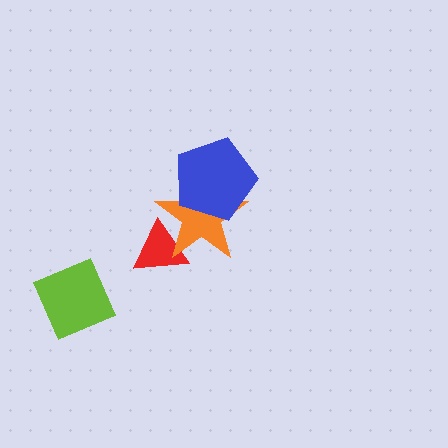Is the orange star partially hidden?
Yes, it is partially covered by another shape.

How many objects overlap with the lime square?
0 objects overlap with the lime square.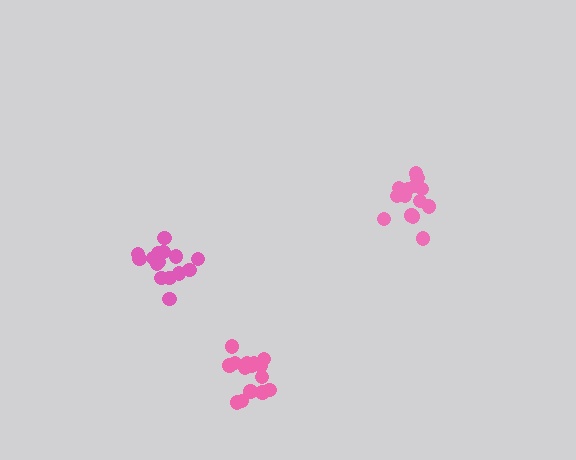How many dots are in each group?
Group 1: 14 dots, Group 2: 15 dots, Group 3: 15 dots (44 total).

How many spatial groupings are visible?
There are 3 spatial groupings.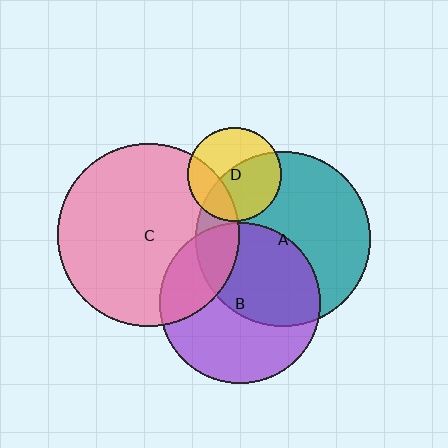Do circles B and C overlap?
Yes.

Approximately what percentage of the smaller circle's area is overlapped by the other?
Approximately 25%.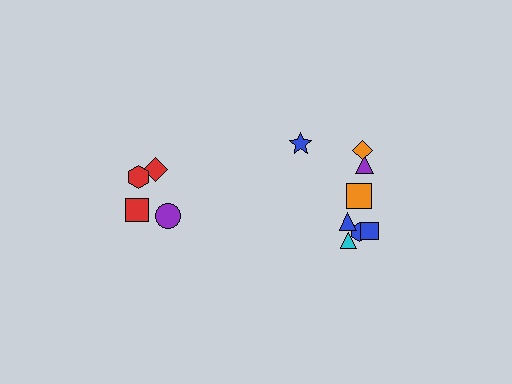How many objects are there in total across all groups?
There are 12 objects.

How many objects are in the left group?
There are 4 objects.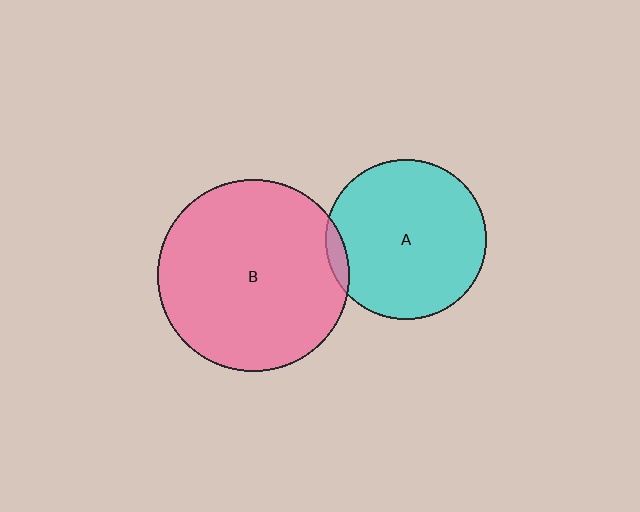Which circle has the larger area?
Circle B (pink).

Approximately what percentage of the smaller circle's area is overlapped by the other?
Approximately 5%.